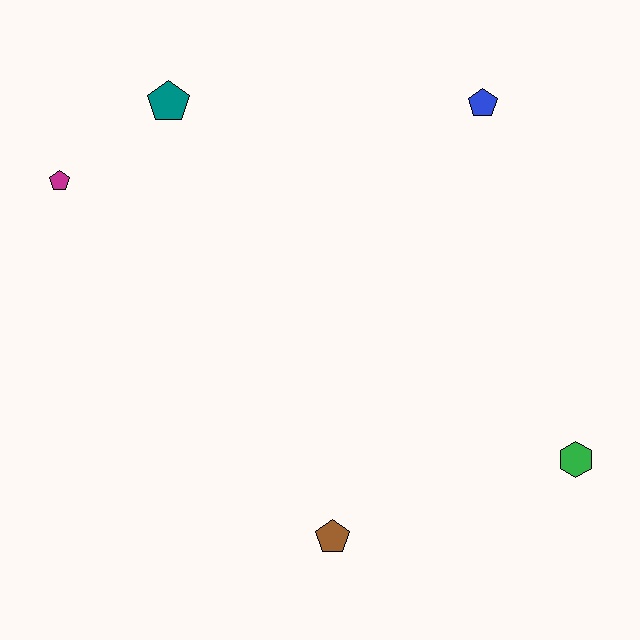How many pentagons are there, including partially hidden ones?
There are 4 pentagons.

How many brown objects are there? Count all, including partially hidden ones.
There is 1 brown object.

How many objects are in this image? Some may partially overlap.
There are 5 objects.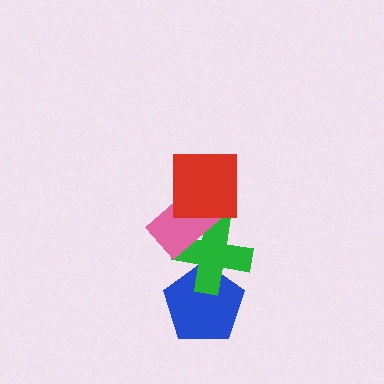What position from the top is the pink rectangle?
The pink rectangle is 2nd from the top.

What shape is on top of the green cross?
The pink rectangle is on top of the green cross.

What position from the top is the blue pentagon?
The blue pentagon is 4th from the top.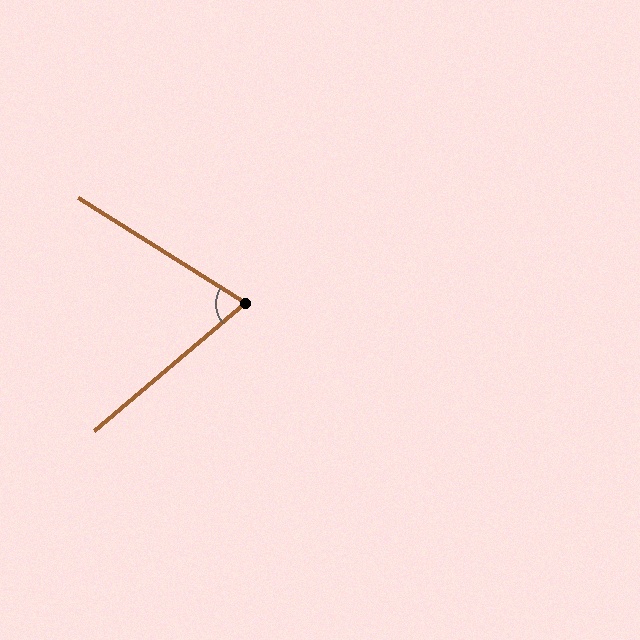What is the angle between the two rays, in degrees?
Approximately 72 degrees.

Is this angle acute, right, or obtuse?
It is acute.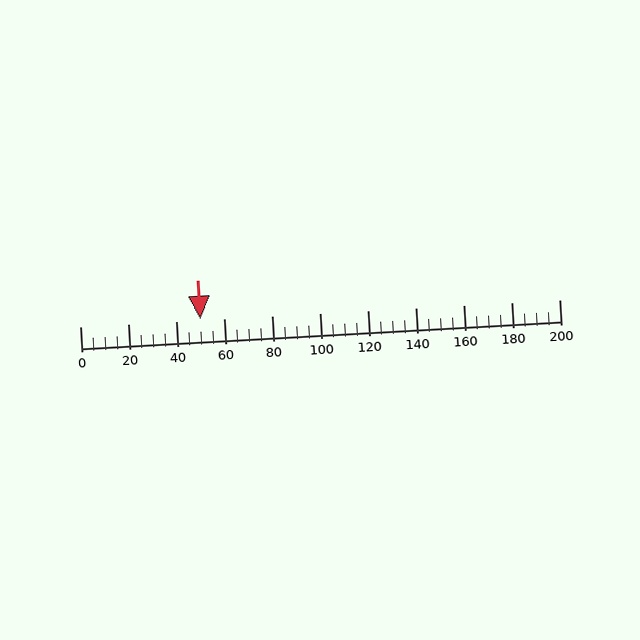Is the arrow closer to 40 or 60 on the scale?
The arrow is closer to 60.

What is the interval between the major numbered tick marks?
The major tick marks are spaced 20 units apart.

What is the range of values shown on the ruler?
The ruler shows values from 0 to 200.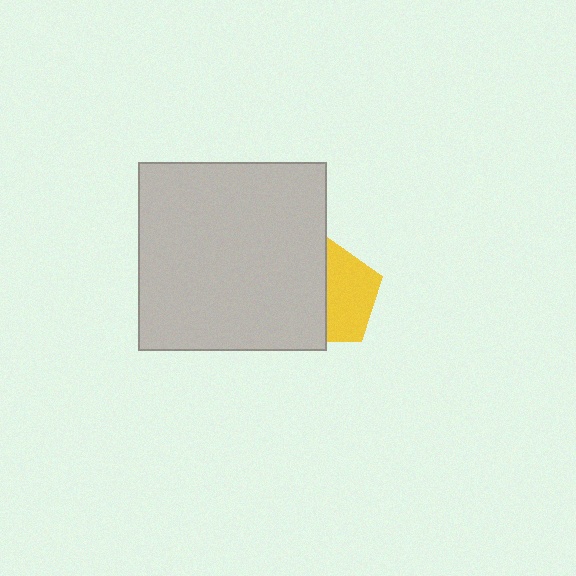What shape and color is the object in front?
The object in front is a light gray square.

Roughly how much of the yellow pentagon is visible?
About half of it is visible (roughly 50%).